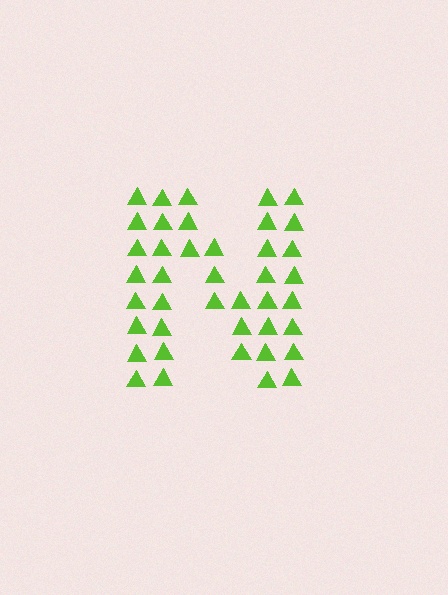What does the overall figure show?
The overall figure shows the letter N.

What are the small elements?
The small elements are triangles.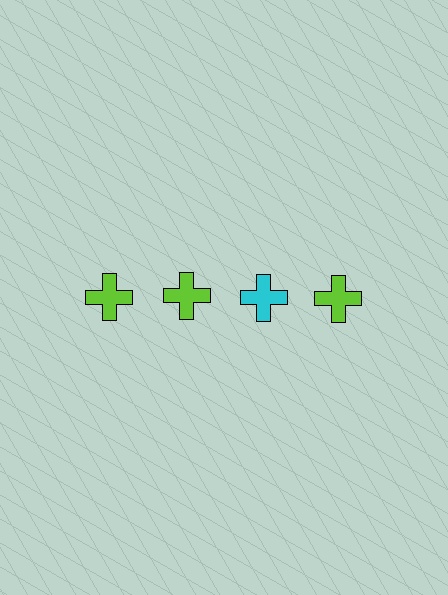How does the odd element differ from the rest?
It has a different color: cyan instead of lime.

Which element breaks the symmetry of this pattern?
The cyan cross in the top row, center column breaks the symmetry. All other shapes are lime crosses.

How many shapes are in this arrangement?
There are 4 shapes arranged in a grid pattern.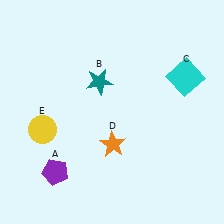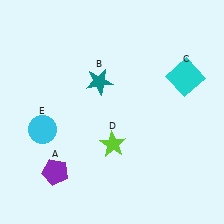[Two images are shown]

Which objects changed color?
D changed from orange to lime. E changed from yellow to cyan.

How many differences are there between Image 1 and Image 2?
There are 2 differences between the two images.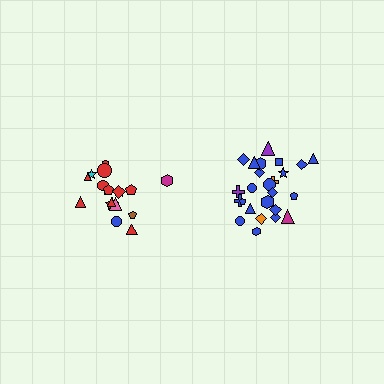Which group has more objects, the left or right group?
The right group.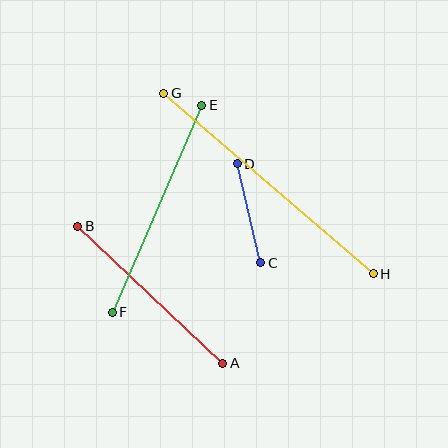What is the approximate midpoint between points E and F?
The midpoint is at approximately (157, 209) pixels.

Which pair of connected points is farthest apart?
Points G and H are farthest apart.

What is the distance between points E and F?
The distance is approximately 226 pixels.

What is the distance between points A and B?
The distance is approximately 200 pixels.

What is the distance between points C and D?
The distance is approximately 101 pixels.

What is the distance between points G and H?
The distance is approximately 276 pixels.